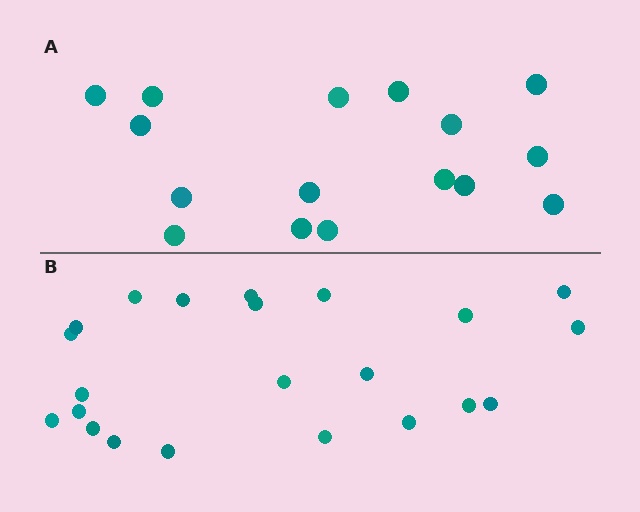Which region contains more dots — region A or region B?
Region B (the bottom region) has more dots.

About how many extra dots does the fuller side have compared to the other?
Region B has about 6 more dots than region A.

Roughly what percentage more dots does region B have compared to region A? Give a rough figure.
About 40% more.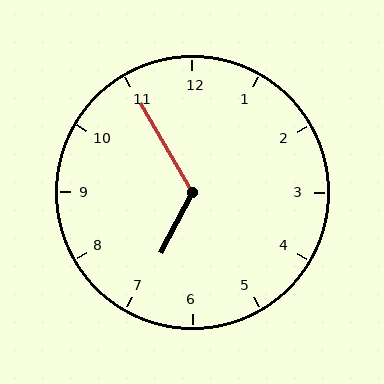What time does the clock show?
6:55.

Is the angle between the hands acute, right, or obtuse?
It is obtuse.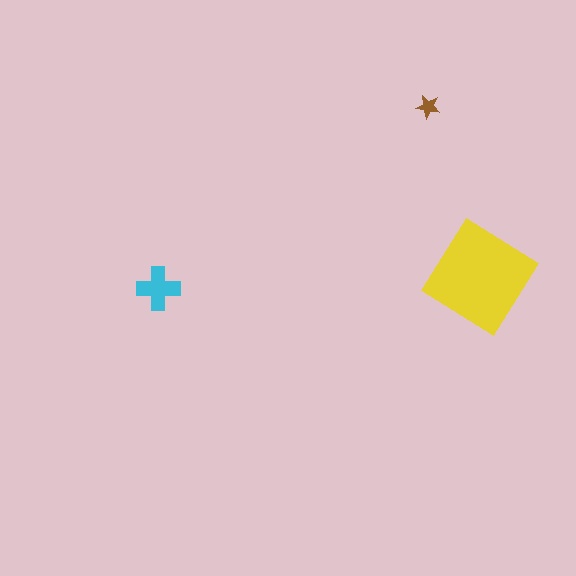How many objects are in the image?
There are 3 objects in the image.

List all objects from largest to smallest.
The yellow diamond, the cyan cross, the brown star.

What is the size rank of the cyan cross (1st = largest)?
2nd.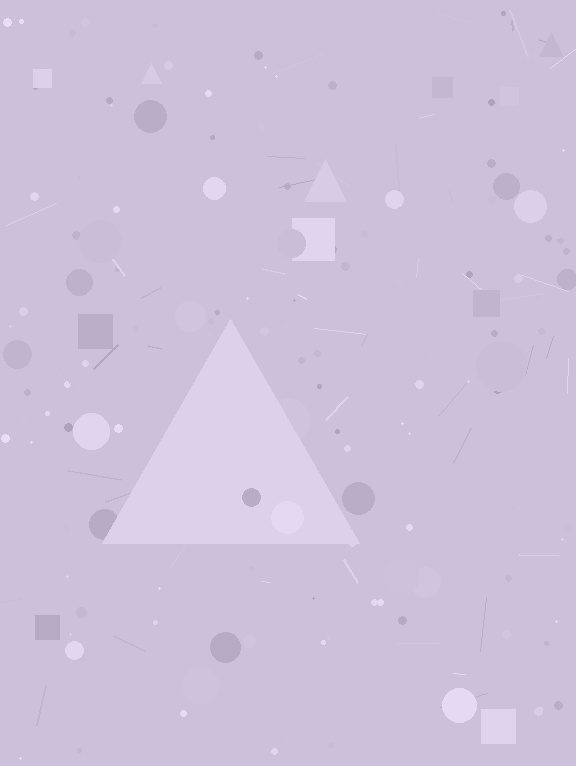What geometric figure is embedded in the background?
A triangle is embedded in the background.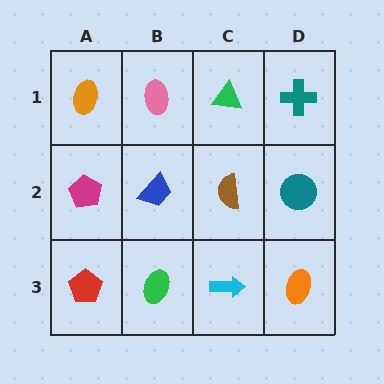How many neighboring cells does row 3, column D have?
2.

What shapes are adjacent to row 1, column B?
A blue trapezoid (row 2, column B), an orange ellipse (row 1, column A), a green triangle (row 1, column C).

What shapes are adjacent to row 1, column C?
A brown semicircle (row 2, column C), a pink ellipse (row 1, column B), a teal cross (row 1, column D).